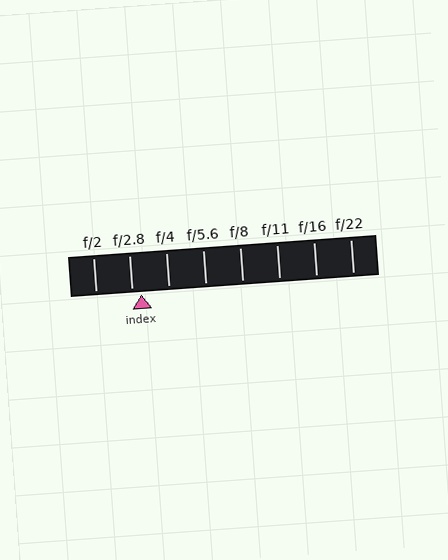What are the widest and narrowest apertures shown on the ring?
The widest aperture shown is f/2 and the narrowest is f/22.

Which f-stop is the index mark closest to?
The index mark is closest to f/2.8.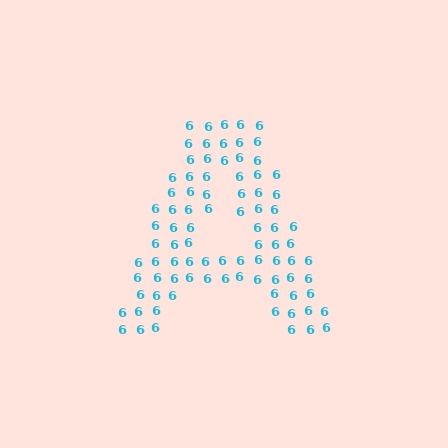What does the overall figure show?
The overall figure shows the letter A.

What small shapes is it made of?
It is made of small digit 6's.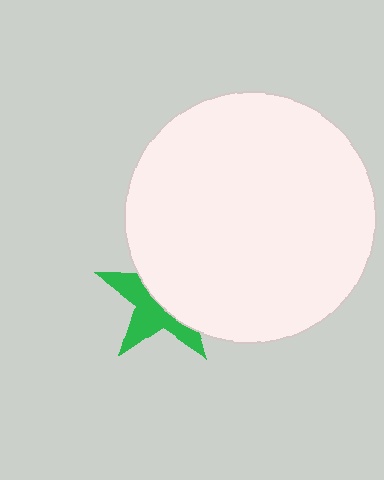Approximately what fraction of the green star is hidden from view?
Roughly 55% of the green star is hidden behind the white circle.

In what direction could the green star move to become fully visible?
The green star could move toward the lower-left. That would shift it out from behind the white circle entirely.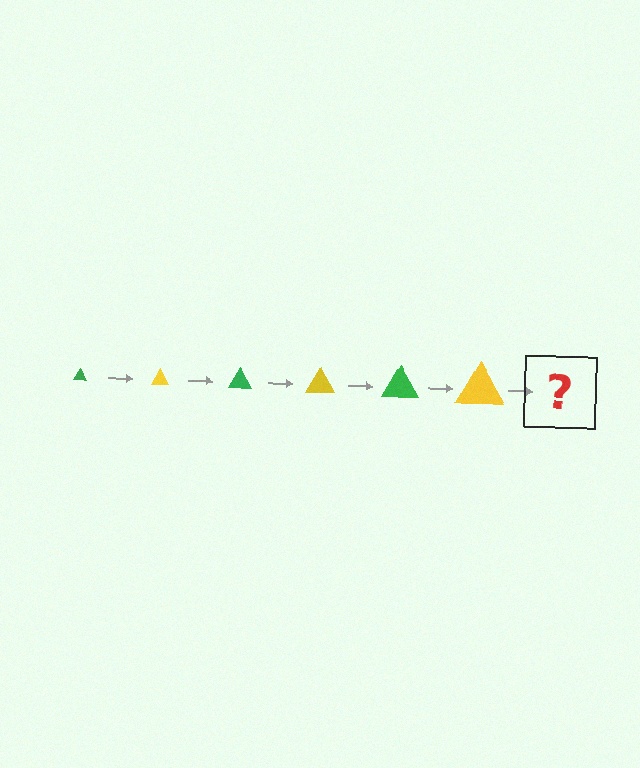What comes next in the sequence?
The next element should be a green triangle, larger than the previous one.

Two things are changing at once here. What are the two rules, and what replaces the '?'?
The two rules are that the triangle grows larger each step and the color cycles through green and yellow. The '?' should be a green triangle, larger than the previous one.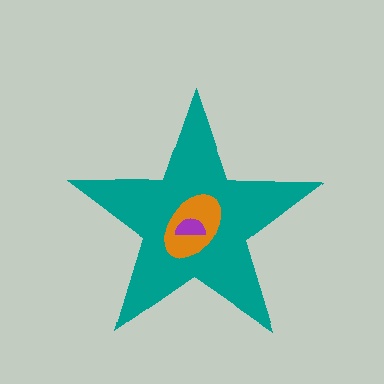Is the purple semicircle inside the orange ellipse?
Yes.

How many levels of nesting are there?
3.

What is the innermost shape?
The purple semicircle.